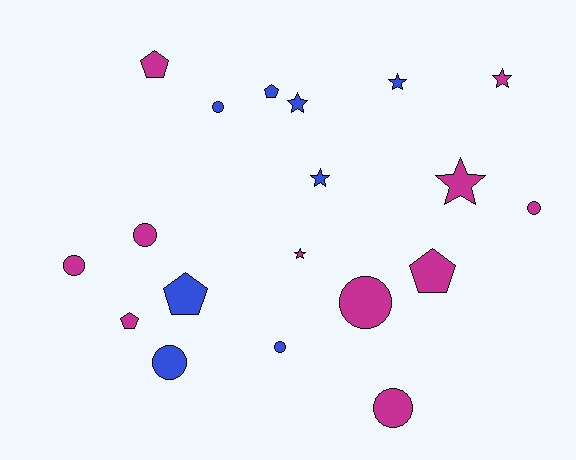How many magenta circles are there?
There are 5 magenta circles.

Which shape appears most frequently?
Circle, with 8 objects.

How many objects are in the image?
There are 19 objects.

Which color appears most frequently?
Magenta, with 11 objects.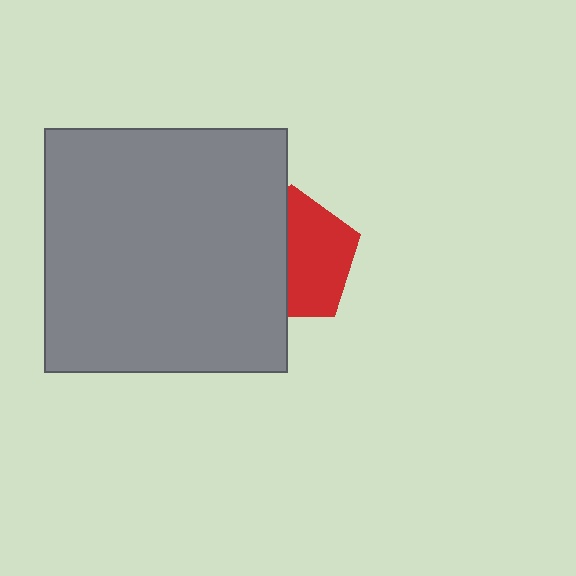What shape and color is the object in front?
The object in front is a gray square.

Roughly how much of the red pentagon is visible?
About half of it is visible (roughly 54%).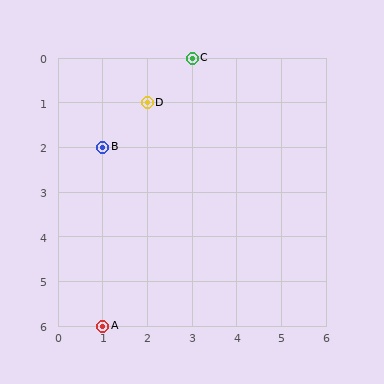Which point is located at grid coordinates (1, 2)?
Point B is at (1, 2).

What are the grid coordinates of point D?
Point D is at grid coordinates (2, 1).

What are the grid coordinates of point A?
Point A is at grid coordinates (1, 6).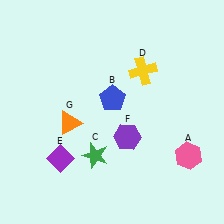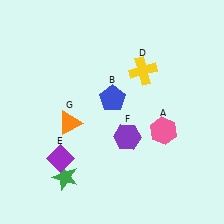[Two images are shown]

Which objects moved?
The objects that moved are: the pink hexagon (A), the green star (C).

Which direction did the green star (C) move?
The green star (C) moved left.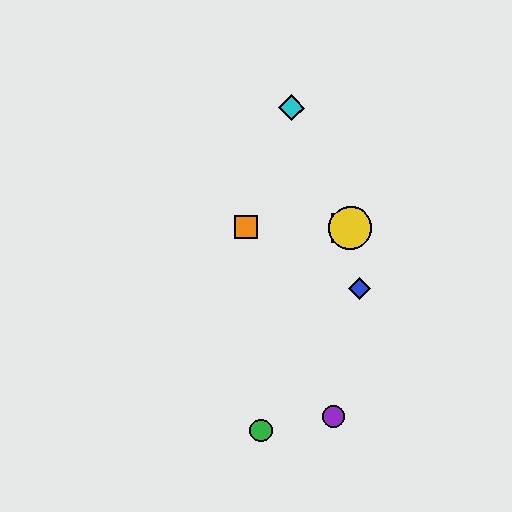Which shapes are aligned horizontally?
The red square, the yellow circle, the orange square are aligned horizontally.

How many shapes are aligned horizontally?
3 shapes (the red square, the yellow circle, the orange square) are aligned horizontally.